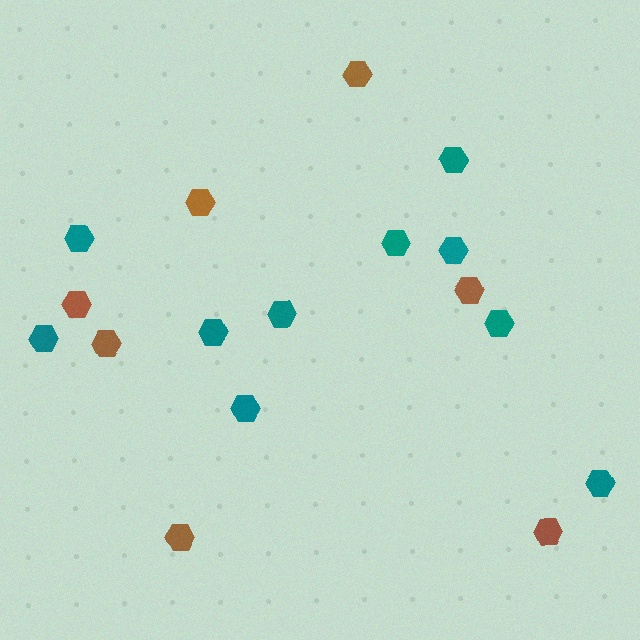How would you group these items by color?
There are 2 groups: one group of teal hexagons (10) and one group of brown hexagons (7).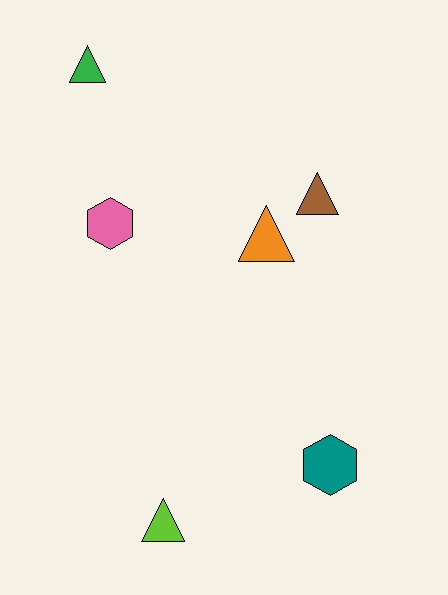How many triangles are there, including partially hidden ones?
There are 4 triangles.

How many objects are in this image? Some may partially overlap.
There are 6 objects.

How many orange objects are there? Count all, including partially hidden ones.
There is 1 orange object.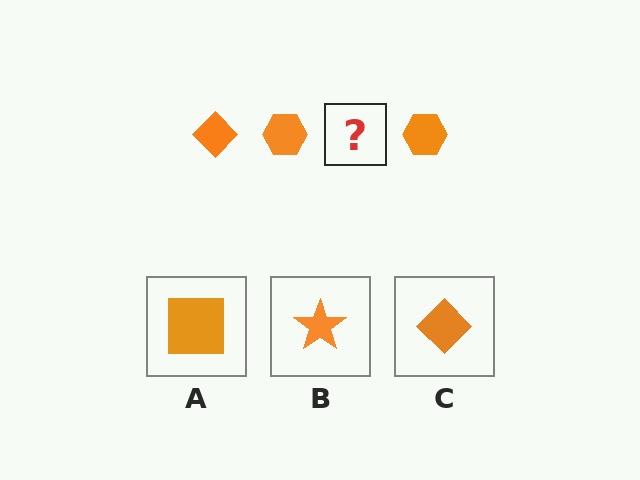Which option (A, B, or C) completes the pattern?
C.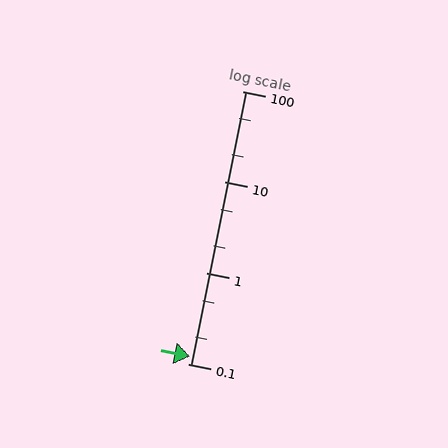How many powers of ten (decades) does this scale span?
The scale spans 3 decades, from 0.1 to 100.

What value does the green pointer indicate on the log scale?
The pointer indicates approximately 0.12.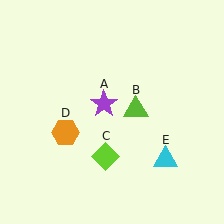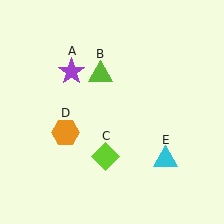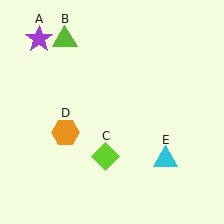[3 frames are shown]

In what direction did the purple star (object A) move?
The purple star (object A) moved up and to the left.